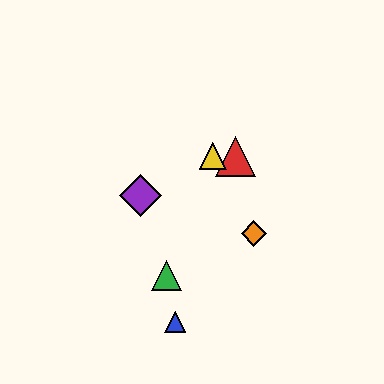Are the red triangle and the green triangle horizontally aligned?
No, the red triangle is at y≈156 and the green triangle is at y≈276.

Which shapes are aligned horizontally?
The red triangle, the yellow triangle are aligned horizontally.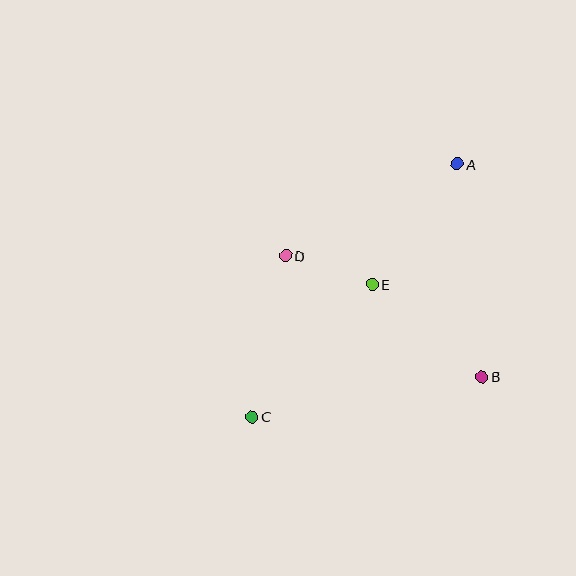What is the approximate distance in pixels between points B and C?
The distance between B and C is approximately 234 pixels.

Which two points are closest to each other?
Points D and E are closest to each other.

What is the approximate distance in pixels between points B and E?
The distance between B and E is approximately 143 pixels.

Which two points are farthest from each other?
Points A and C are farthest from each other.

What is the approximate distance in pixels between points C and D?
The distance between C and D is approximately 165 pixels.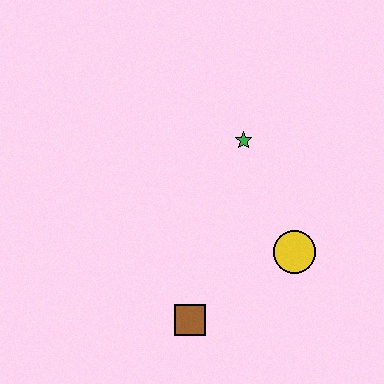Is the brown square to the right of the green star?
No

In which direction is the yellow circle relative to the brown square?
The yellow circle is to the right of the brown square.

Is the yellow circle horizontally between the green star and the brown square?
No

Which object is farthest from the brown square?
The green star is farthest from the brown square.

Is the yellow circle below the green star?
Yes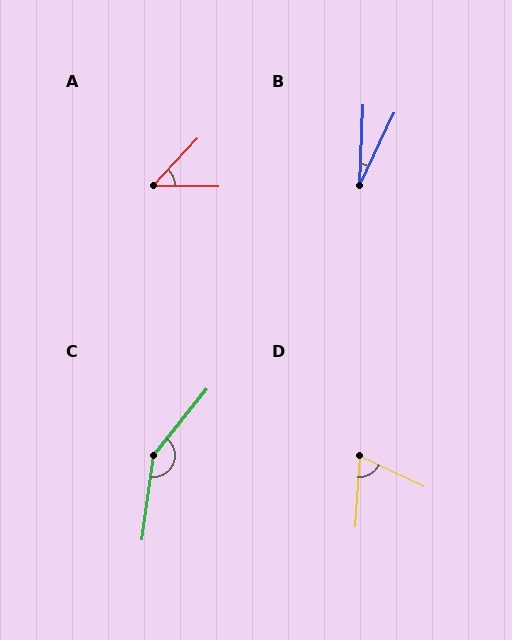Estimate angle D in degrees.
Approximately 68 degrees.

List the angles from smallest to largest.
B (23°), A (48°), D (68°), C (149°).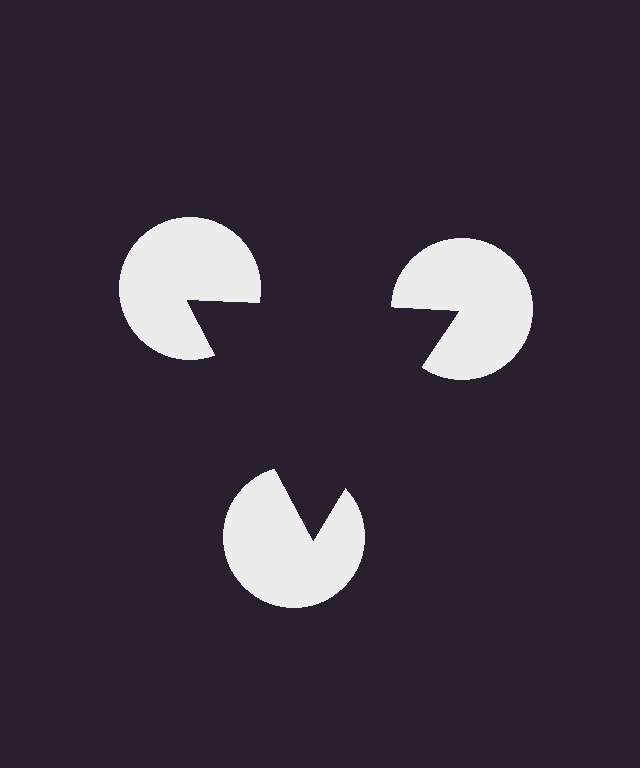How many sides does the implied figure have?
3 sides.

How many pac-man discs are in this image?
There are 3 — one at each vertex of the illusory triangle.